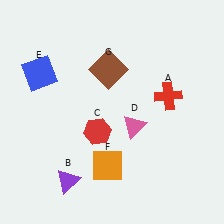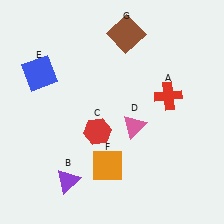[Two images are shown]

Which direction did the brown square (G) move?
The brown square (G) moved up.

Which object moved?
The brown square (G) moved up.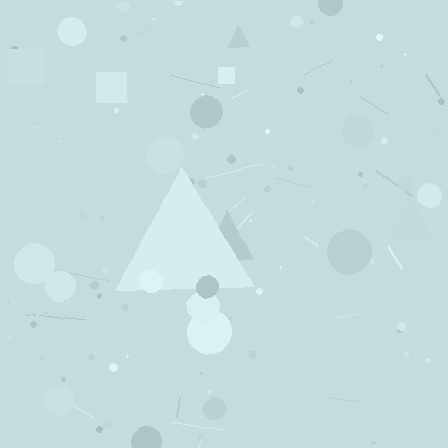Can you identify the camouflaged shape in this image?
The camouflaged shape is a triangle.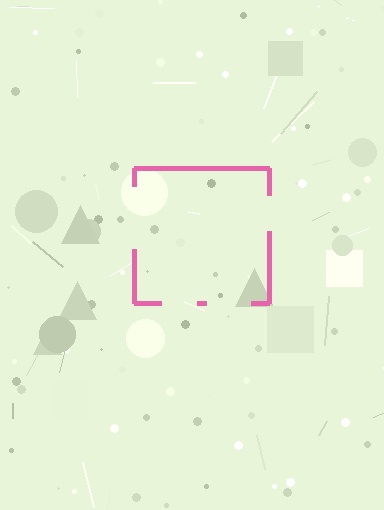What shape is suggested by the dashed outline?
The dashed outline suggests a square.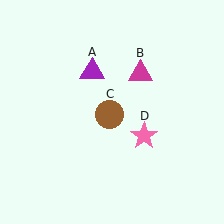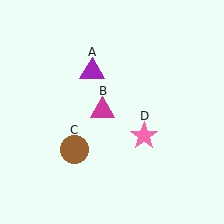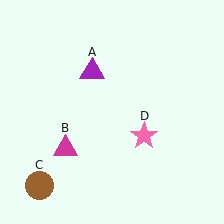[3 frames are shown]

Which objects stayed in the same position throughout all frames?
Purple triangle (object A) and pink star (object D) remained stationary.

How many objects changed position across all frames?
2 objects changed position: magenta triangle (object B), brown circle (object C).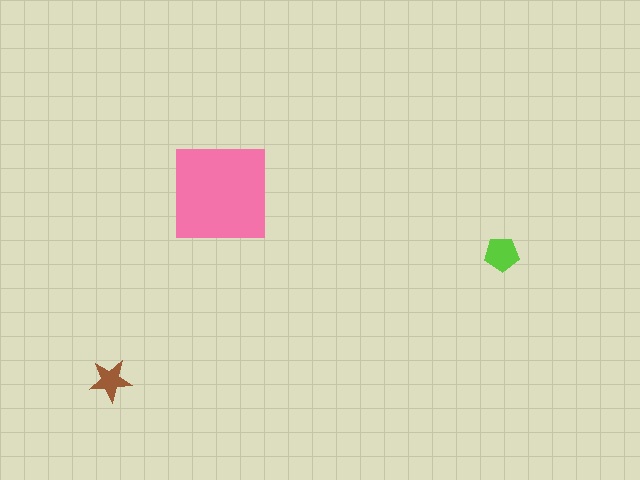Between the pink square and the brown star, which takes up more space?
The pink square.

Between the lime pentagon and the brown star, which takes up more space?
The lime pentagon.